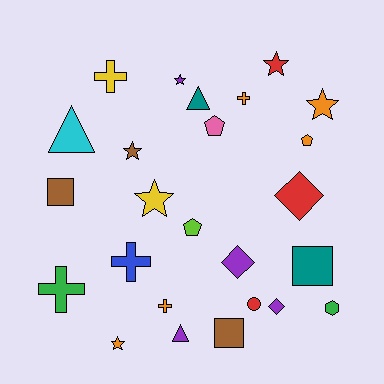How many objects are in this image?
There are 25 objects.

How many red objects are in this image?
There are 3 red objects.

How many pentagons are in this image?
There are 3 pentagons.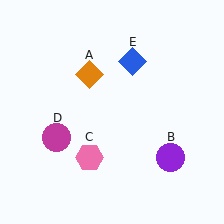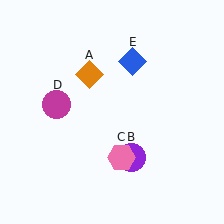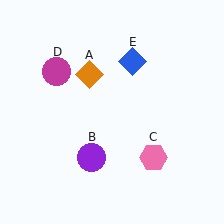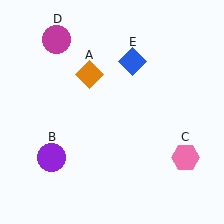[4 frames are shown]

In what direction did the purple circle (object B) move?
The purple circle (object B) moved left.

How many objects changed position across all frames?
3 objects changed position: purple circle (object B), pink hexagon (object C), magenta circle (object D).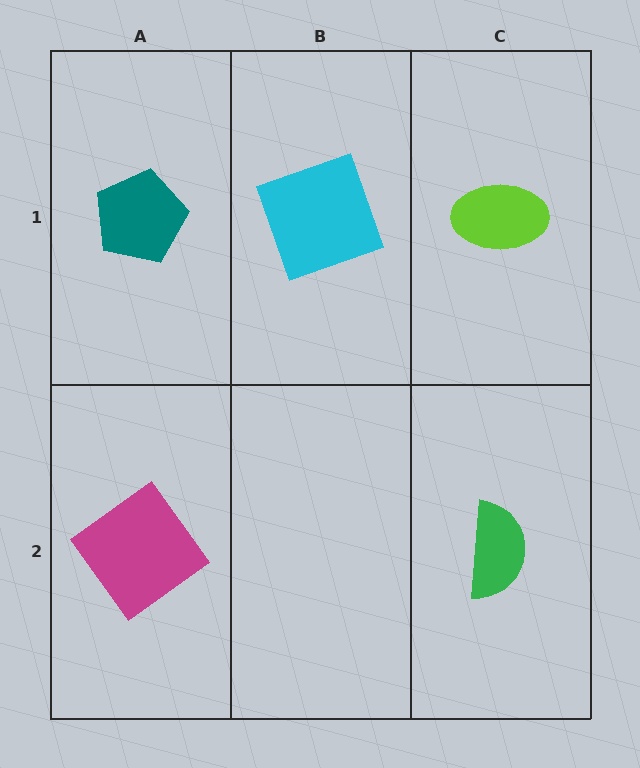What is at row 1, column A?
A teal pentagon.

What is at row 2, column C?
A green semicircle.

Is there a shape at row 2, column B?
No, that cell is empty.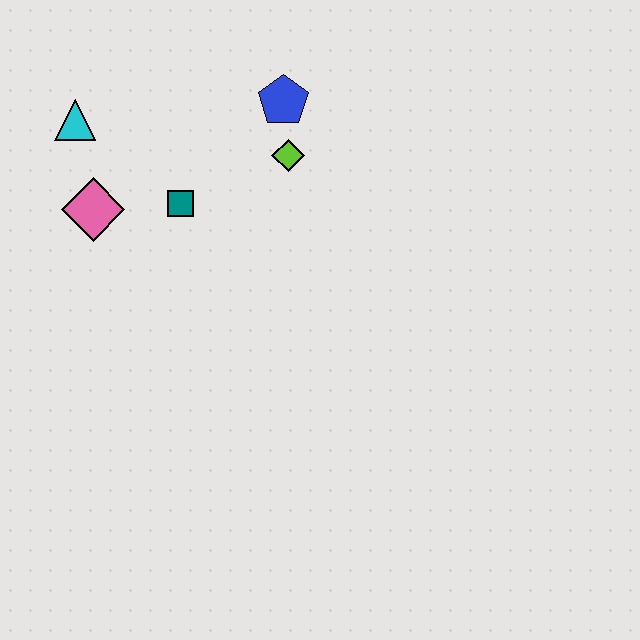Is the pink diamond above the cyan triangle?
No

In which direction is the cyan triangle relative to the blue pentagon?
The cyan triangle is to the left of the blue pentagon.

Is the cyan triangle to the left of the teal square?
Yes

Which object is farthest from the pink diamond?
The blue pentagon is farthest from the pink diamond.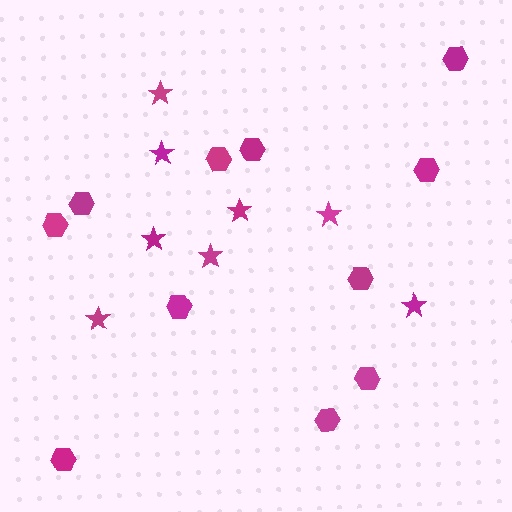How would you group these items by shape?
There are 2 groups: one group of stars (8) and one group of hexagons (11).